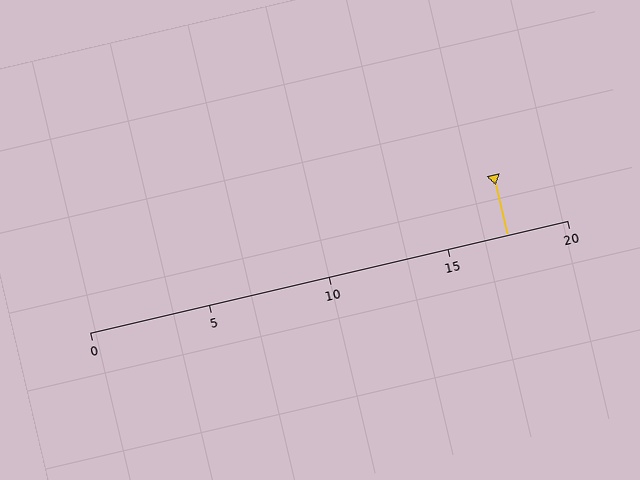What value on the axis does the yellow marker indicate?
The marker indicates approximately 17.5.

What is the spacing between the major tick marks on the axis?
The major ticks are spaced 5 apart.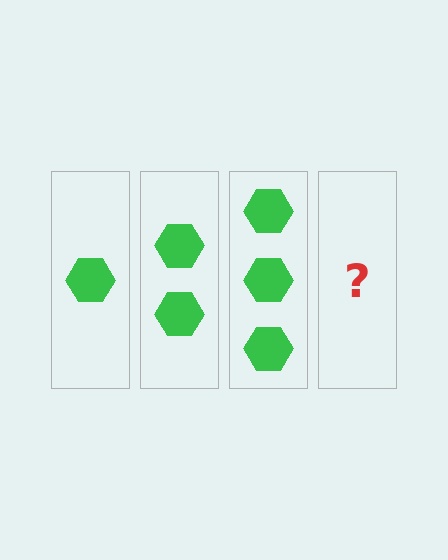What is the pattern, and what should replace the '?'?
The pattern is that each step adds one more hexagon. The '?' should be 4 hexagons.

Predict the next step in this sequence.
The next step is 4 hexagons.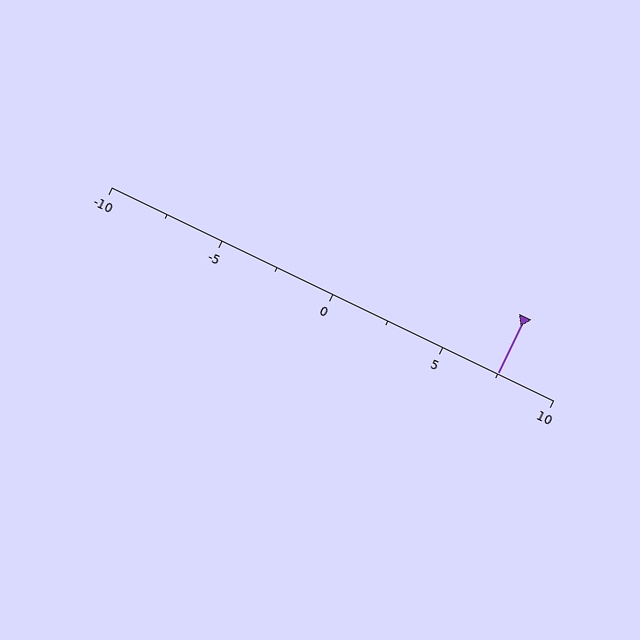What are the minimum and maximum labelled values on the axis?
The axis runs from -10 to 10.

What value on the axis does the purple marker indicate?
The marker indicates approximately 7.5.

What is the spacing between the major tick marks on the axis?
The major ticks are spaced 5 apart.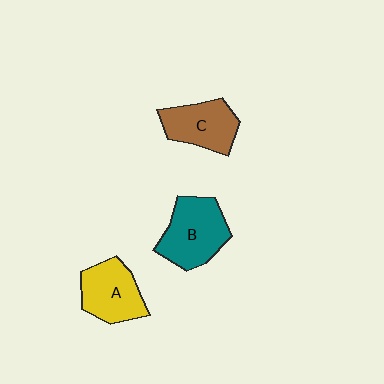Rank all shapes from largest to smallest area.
From largest to smallest: B (teal), A (yellow), C (brown).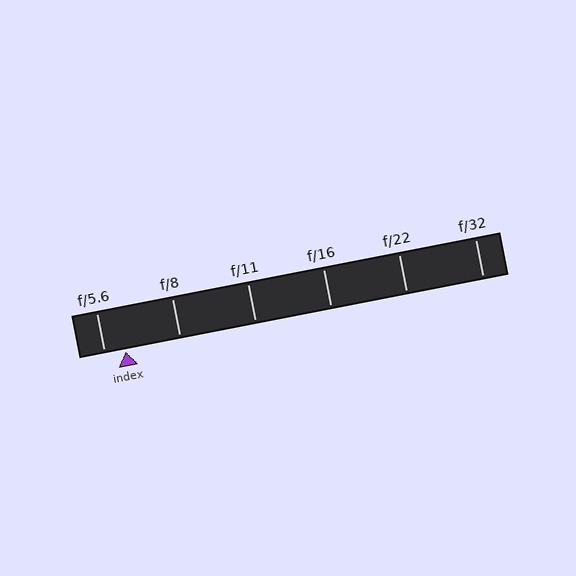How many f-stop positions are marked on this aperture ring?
There are 6 f-stop positions marked.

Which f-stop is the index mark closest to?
The index mark is closest to f/5.6.